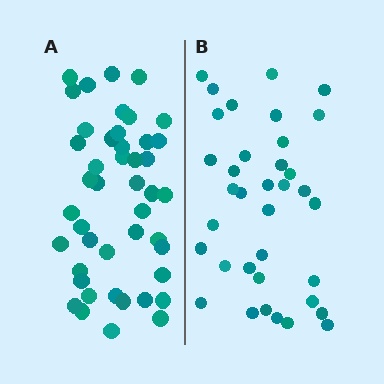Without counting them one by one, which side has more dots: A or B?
Region A (the left region) has more dots.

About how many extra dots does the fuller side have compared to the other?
Region A has roughly 8 or so more dots than region B.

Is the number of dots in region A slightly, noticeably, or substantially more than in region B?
Region A has noticeably more, but not dramatically so. The ratio is roughly 1.2 to 1.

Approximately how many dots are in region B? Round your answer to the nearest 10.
About 40 dots. (The exact count is 36, which rounds to 40.)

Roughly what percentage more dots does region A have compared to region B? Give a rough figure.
About 25% more.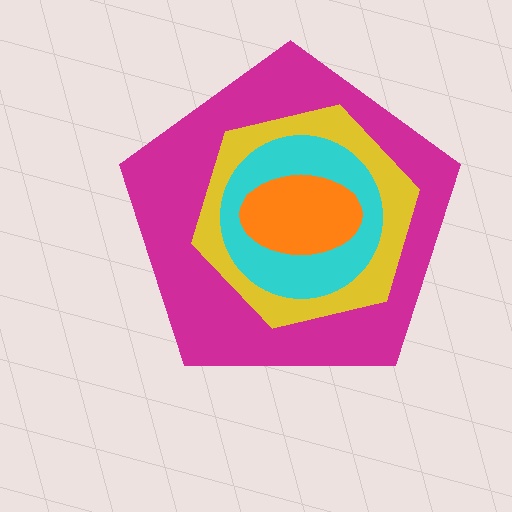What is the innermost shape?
The orange ellipse.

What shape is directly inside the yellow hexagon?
The cyan circle.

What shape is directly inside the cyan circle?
The orange ellipse.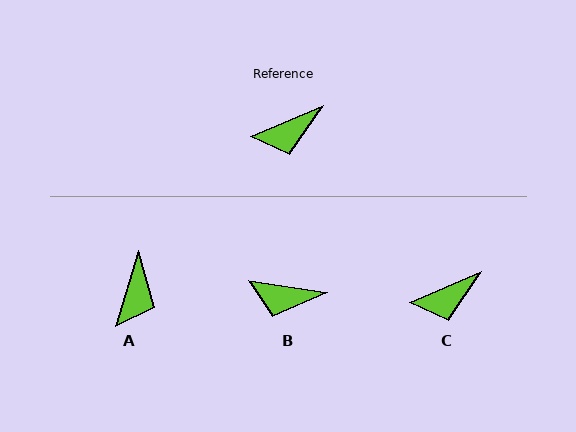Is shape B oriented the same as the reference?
No, it is off by about 33 degrees.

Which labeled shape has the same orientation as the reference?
C.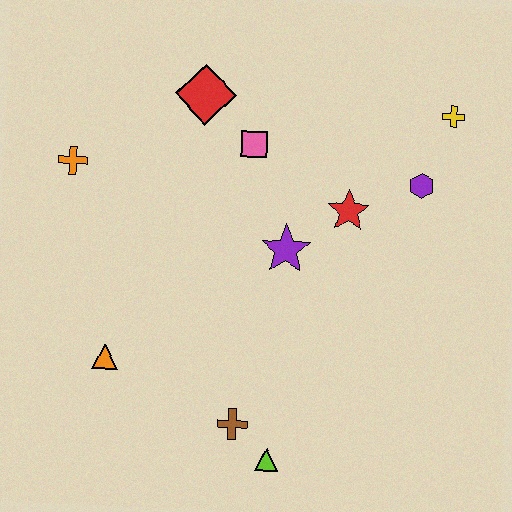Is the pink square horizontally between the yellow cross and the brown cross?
Yes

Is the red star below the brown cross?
No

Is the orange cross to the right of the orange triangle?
No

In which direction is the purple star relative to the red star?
The purple star is to the left of the red star.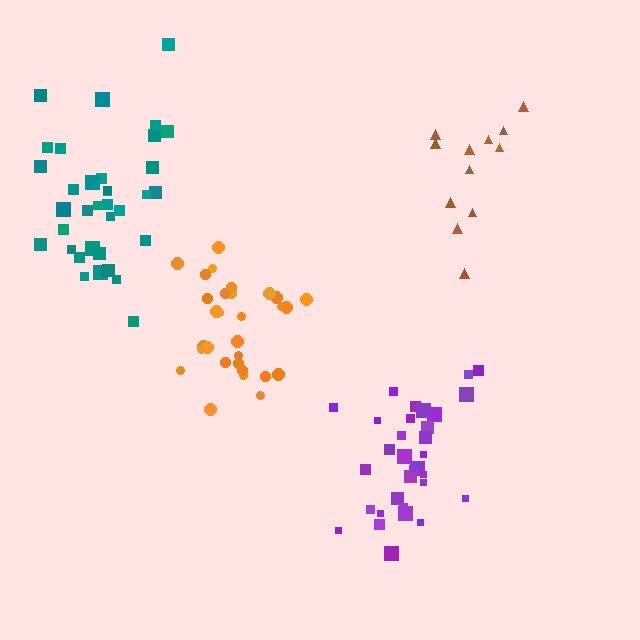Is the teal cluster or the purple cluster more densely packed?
Teal.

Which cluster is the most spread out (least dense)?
Brown.